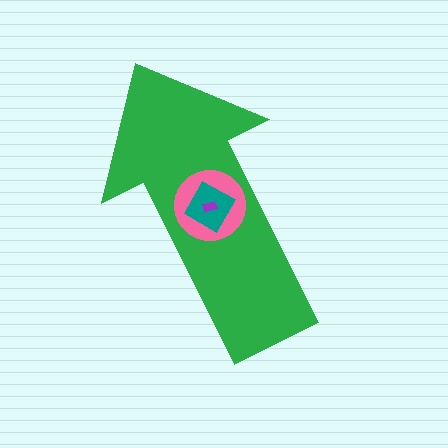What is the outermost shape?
The green arrow.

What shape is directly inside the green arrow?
The pink circle.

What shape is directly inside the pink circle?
The teal diamond.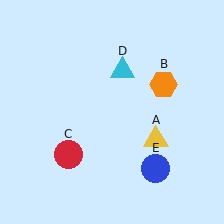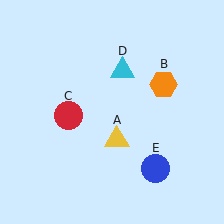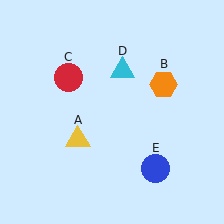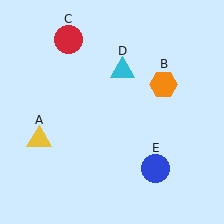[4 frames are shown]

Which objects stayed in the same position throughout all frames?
Orange hexagon (object B) and cyan triangle (object D) and blue circle (object E) remained stationary.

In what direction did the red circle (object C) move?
The red circle (object C) moved up.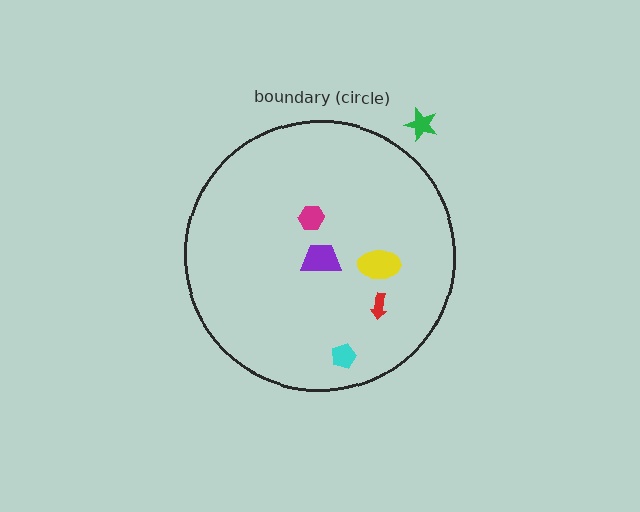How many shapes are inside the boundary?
5 inside, 1 outside.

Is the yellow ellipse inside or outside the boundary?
Inside.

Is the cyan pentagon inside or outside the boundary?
Inside.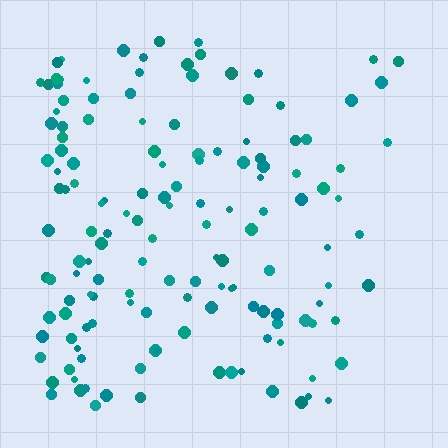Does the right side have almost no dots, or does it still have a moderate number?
Still a moderate number, just noticeably fewer than the left.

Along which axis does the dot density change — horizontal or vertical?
Horizontal.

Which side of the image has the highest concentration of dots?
The left.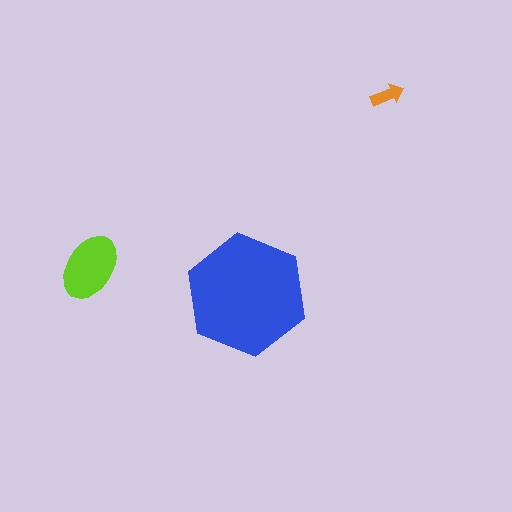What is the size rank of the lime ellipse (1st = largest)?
2nd.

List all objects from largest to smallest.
The blue hexagon, the lime ellipse, the orange arrow.